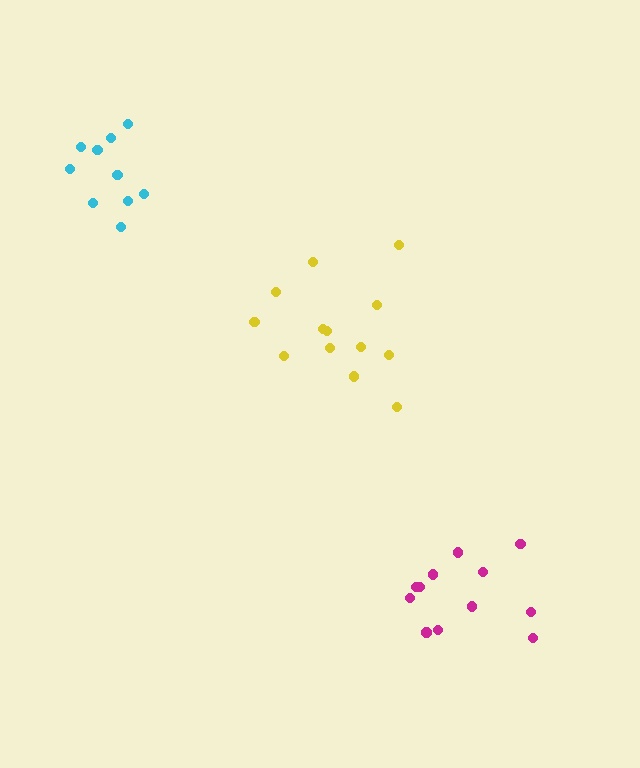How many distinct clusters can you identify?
There are 3 distinct clusters.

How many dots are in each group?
Group 1: 10 dots, Group 2: 12 dots, Group 3: 13 dots (35 total).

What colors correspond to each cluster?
The clusters are colored: cyan, magenta, yellow.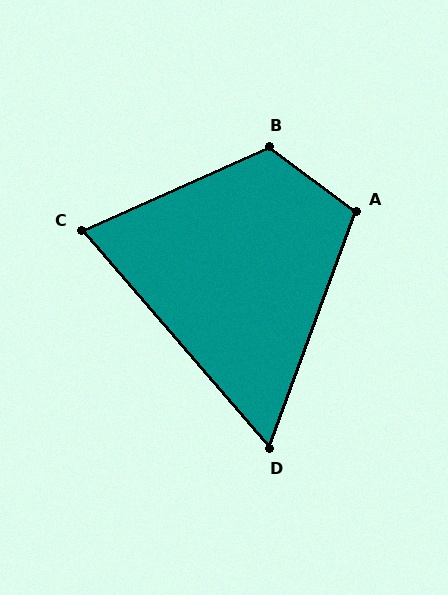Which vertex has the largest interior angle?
B, at approximately 119 degrees.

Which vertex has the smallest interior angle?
D, at approximately 61 degrees.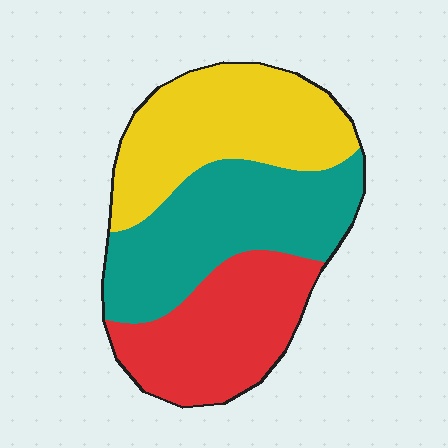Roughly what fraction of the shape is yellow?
Yellow takes up about one third (1/3) of the shape.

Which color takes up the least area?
Red, at roughly 30%.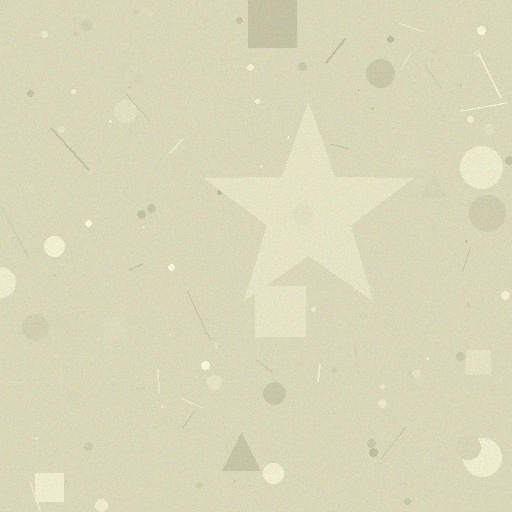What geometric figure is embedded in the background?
A star is embedded in the background.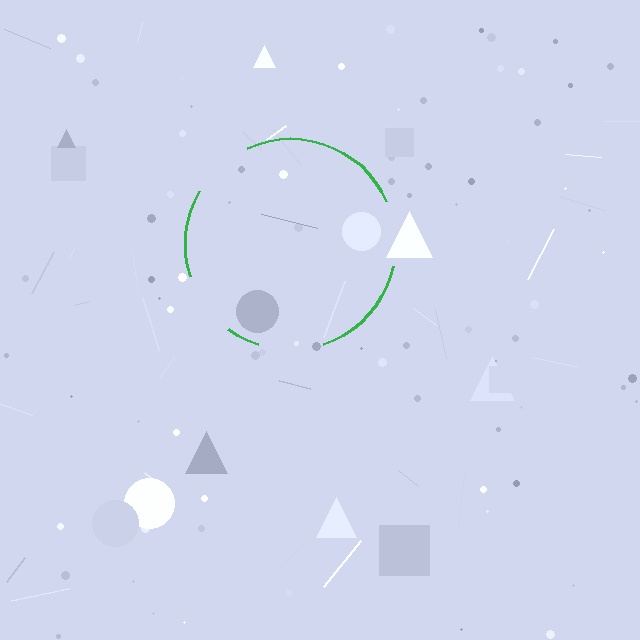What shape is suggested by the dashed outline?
The dashed outline suggests a circle.